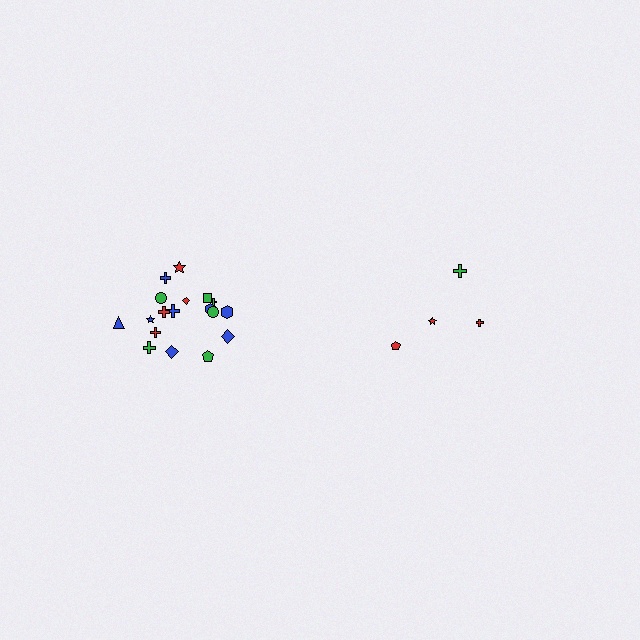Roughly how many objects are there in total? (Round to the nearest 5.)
Roughly 20 objects in total.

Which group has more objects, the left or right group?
The left group.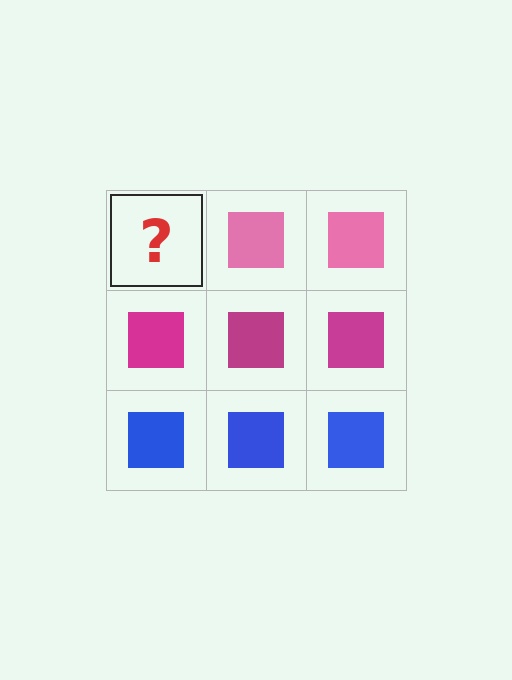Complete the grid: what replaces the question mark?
The question mark should be replaced with a pink square.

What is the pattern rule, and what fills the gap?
The rule is that each row has a consistent color. The gap should be filled with a pink square.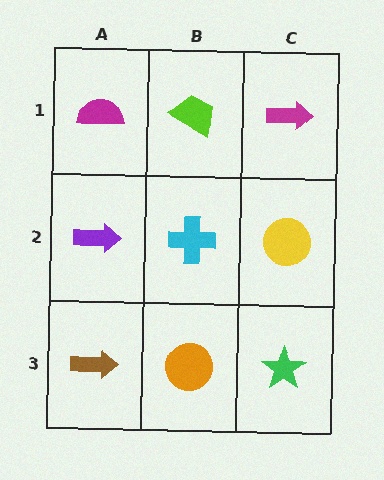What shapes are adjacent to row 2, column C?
A magenta arrow (row 1, column C), a green star (row 3, column C), a cyan cross (row 2, column B).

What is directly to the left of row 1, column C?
A lime trapezoid.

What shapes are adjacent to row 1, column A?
A purple arrow (row 2, column A), a lime trapezoid (row 1, column B).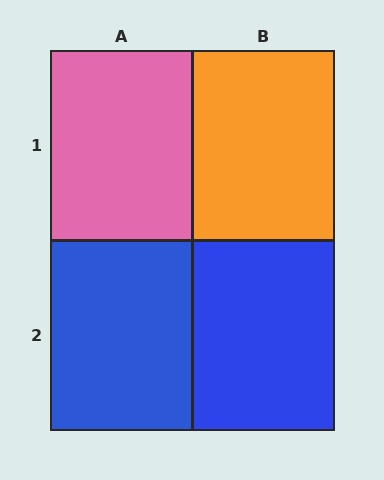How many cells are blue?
2 cells are blue.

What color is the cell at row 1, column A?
Pink.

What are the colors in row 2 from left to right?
Blue, blue.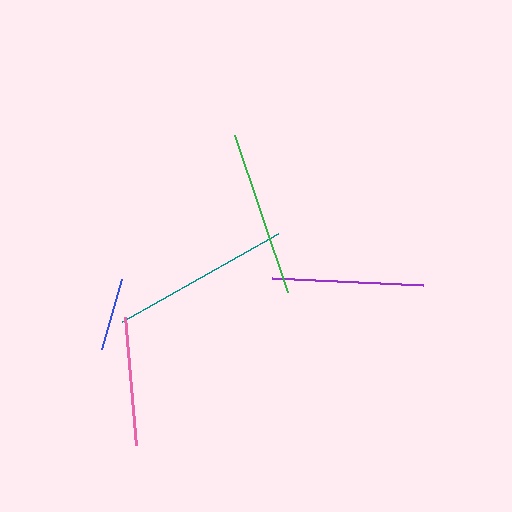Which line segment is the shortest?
The blue line is the shortest at approximately 74 pixels.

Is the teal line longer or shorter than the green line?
The teal line is longer than the green line.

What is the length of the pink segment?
The pink segment is approximately 129 pixels long.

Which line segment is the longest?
The teal line is the longest at approximately 179 pixels.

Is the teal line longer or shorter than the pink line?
The teal line is longer than the pink line.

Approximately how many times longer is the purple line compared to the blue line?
The purple line is approximately 2.0 times the length of the blue line.